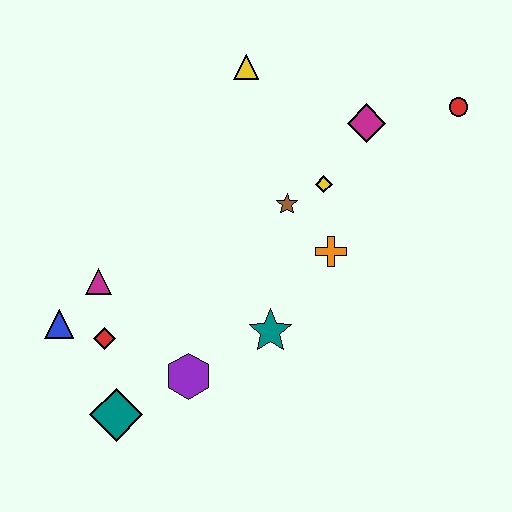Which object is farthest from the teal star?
The red circle is farthest from the teal star.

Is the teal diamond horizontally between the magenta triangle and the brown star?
Yes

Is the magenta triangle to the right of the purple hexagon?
No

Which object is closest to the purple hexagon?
The teal diamond is closest to the purple hexagon.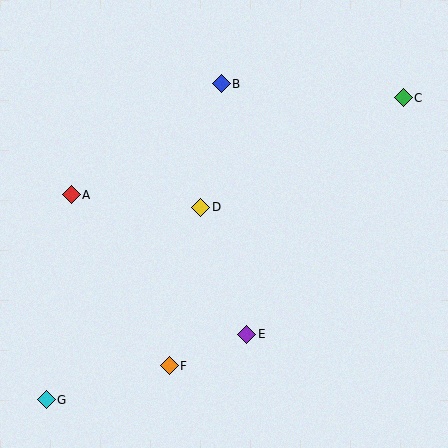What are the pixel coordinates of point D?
Point D is at (201, 207).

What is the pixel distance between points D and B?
The distance between D and B is 126 pixels.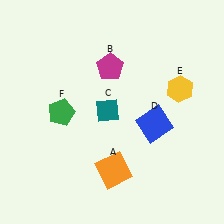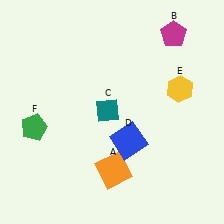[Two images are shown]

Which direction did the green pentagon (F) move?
The green pentagon (F) moved left.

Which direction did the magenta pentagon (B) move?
The magenta pentagon (B) moved right.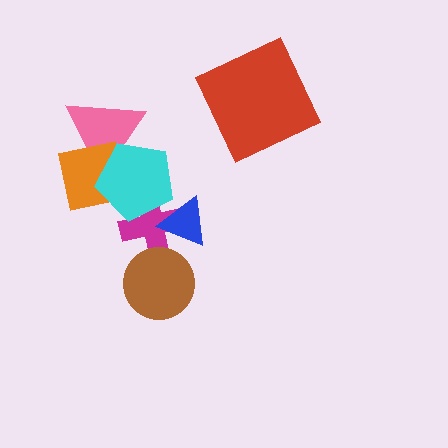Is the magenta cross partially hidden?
Yes, it is partially covered by another shape.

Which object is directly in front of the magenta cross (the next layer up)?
The blue triangle is directly in front of the magenta cross.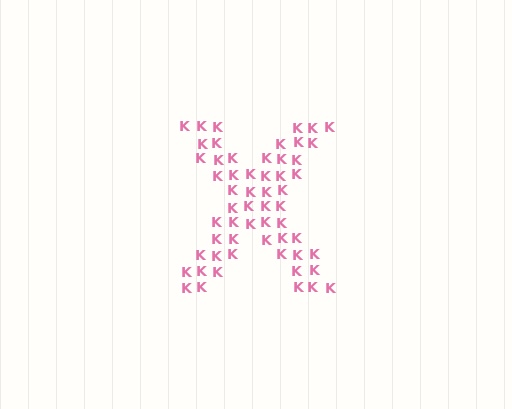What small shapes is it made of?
It is made of small letter K's.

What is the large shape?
The large shape is the letter X.